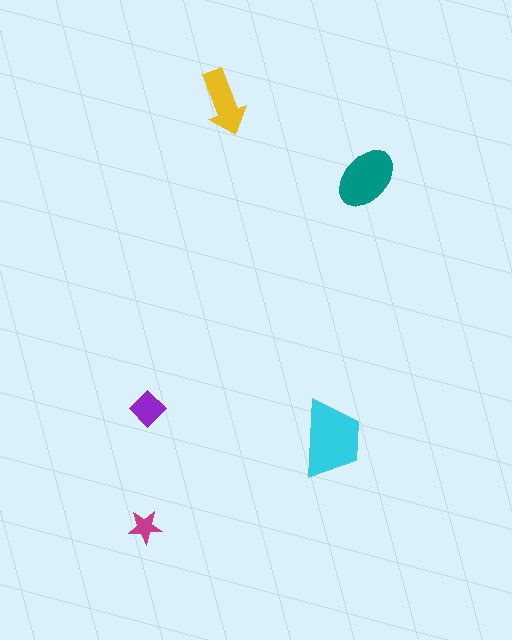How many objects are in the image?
There are 5 objects in the image.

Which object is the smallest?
The magenta star.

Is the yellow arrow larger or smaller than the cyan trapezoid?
Smaller.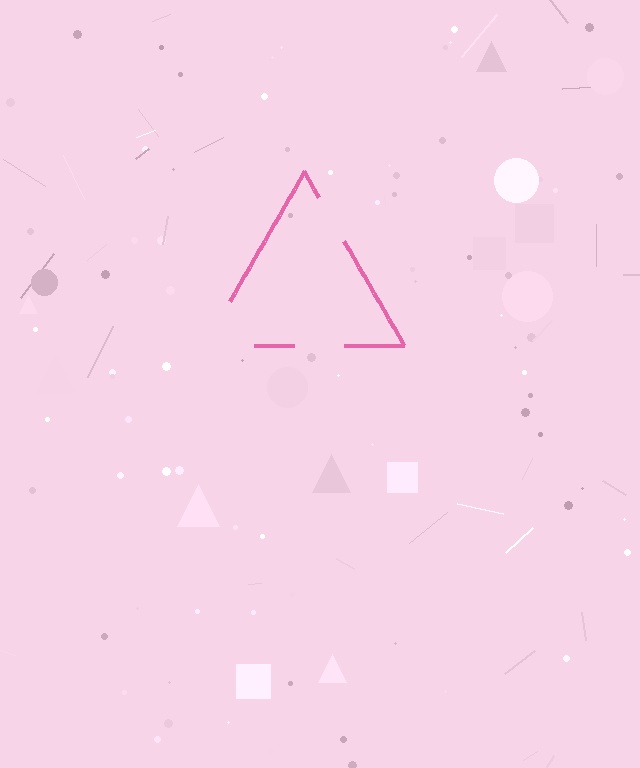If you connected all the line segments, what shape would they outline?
They would outline a triangle.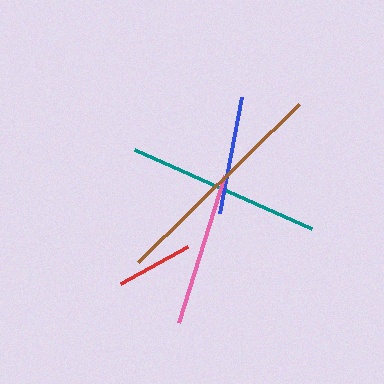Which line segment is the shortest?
The red line is the shortest at approximately 76 pixels.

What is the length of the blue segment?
The blue segment is approximately 118 pixels long.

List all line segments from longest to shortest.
From longest to shortest: brown, teal, pink, blue, red.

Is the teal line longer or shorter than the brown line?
The brown line is longer than the teal line.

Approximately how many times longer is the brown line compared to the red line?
The brown line is approximately 3.0 times the length of the red line.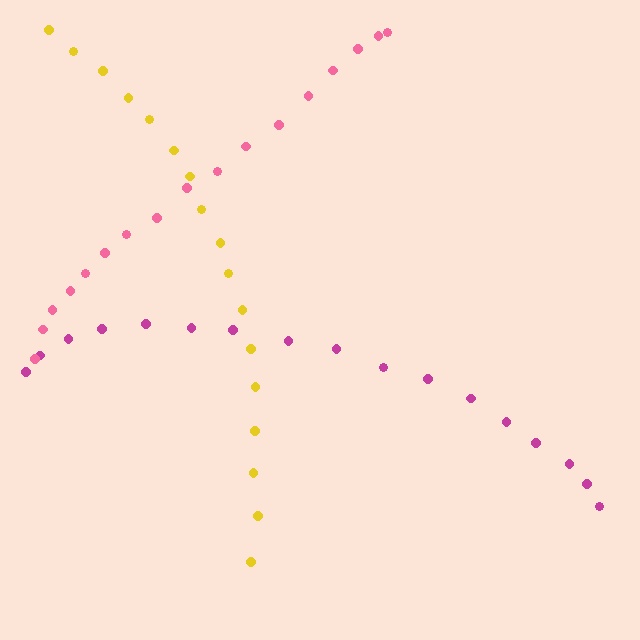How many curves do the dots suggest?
There are 3 distinct paths.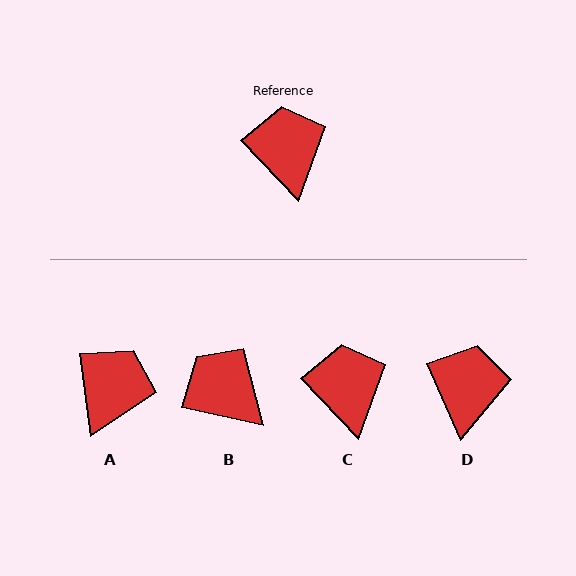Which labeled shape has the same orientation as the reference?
C.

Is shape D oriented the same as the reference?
No, it is off by about 20 degrees.